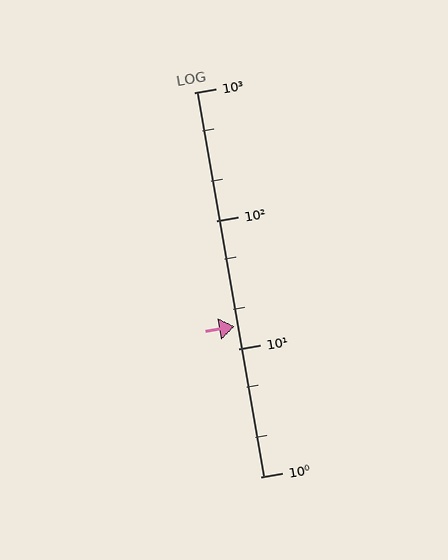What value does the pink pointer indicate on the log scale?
The pointer indicates approximately 15.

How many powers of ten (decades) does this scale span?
The scale spans 3 decades, from 1 to 1000.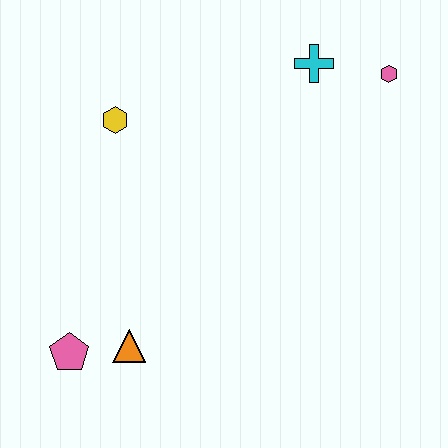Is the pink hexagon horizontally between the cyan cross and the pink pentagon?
No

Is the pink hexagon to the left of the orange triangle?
No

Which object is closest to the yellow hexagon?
The cyan cross is closest to the yellow hexagon.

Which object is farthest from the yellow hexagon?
The pink hexagon is farthest from the yellow hexagon.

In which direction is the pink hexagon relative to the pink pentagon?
The pink hexagon is to the right of the pink pentagon.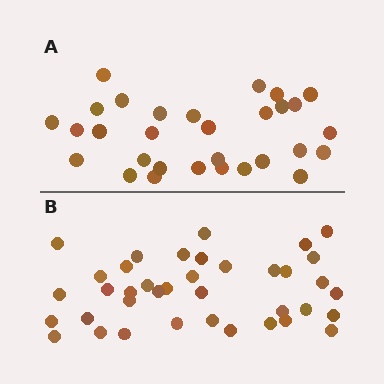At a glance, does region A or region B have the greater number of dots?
Region B (the bottom region) has more dots.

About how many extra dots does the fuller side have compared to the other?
Region B has roughly 8 or so more dots than region A.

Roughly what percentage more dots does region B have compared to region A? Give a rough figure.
About 25% more.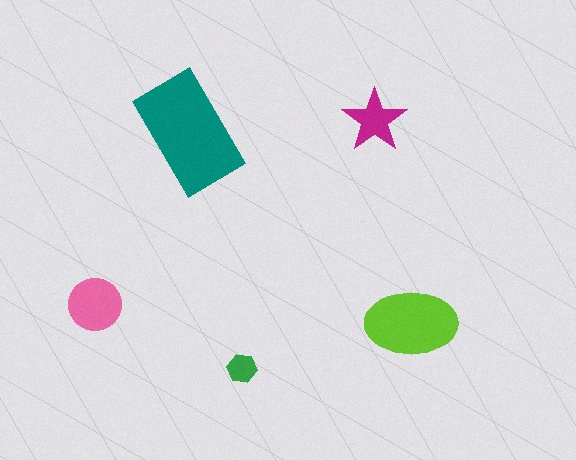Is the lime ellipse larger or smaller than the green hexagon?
Larger.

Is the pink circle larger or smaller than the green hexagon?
Larger.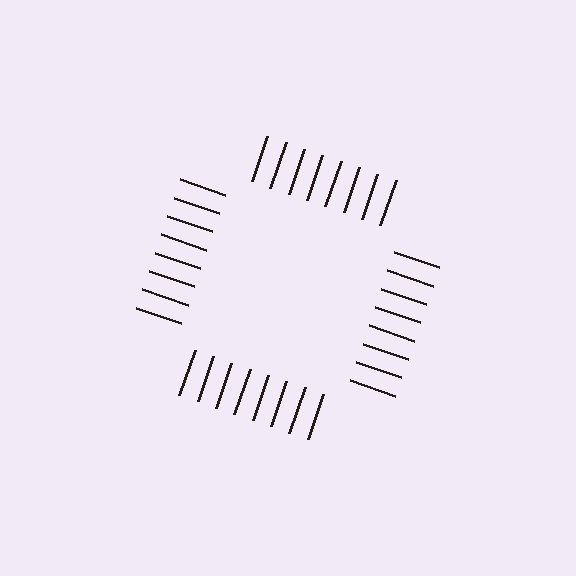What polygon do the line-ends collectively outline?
An illusory square — the line segments terminate on its edges but no continuous stroke is drawn.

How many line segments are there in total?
32 — 8 along each of the 4 edges.